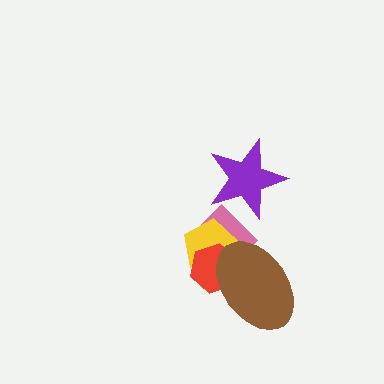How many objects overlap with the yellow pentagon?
3 objects overlap with the yellow pentagon.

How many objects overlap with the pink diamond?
4 objects overlap with the pink diamond.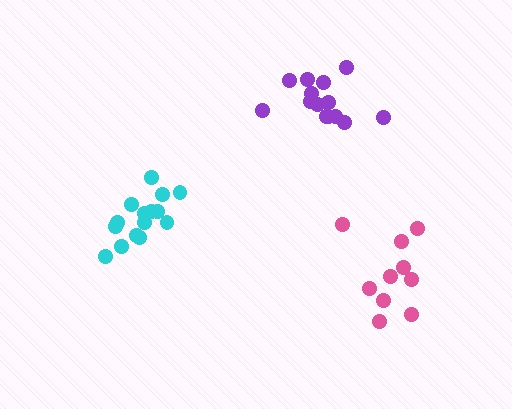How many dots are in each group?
Group 1: 15 dots, Group 2: 10 dots, Group 3: 14 dots (39 total).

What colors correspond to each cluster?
The clusters are colored: cyan, pink, purple.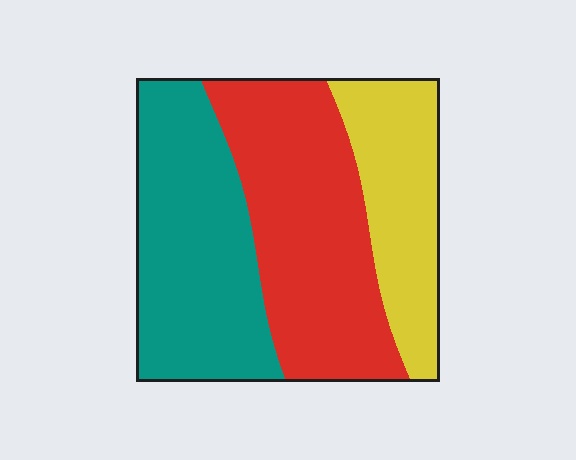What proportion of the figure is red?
Red covers 40% of the figure.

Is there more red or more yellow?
Red.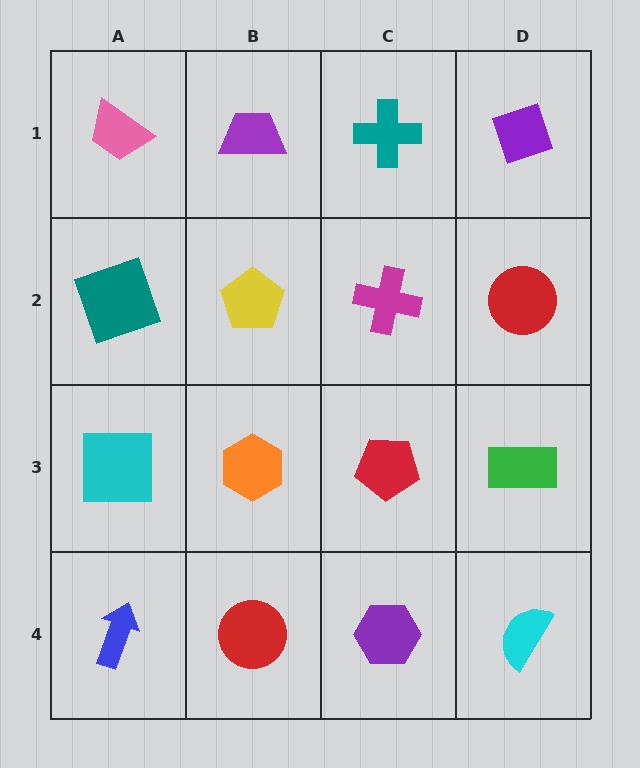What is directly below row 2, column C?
A red pentagon.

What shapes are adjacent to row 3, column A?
A teal square (row 2, column A), a blue arrow (row 4, column A), an orange hexagon (row 3, column B).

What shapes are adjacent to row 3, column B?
A yellow pentagon (row 2, column B), a red circle (row 4, column B), a cyan square (row 3, column A), a red pentagon (row 3, column C).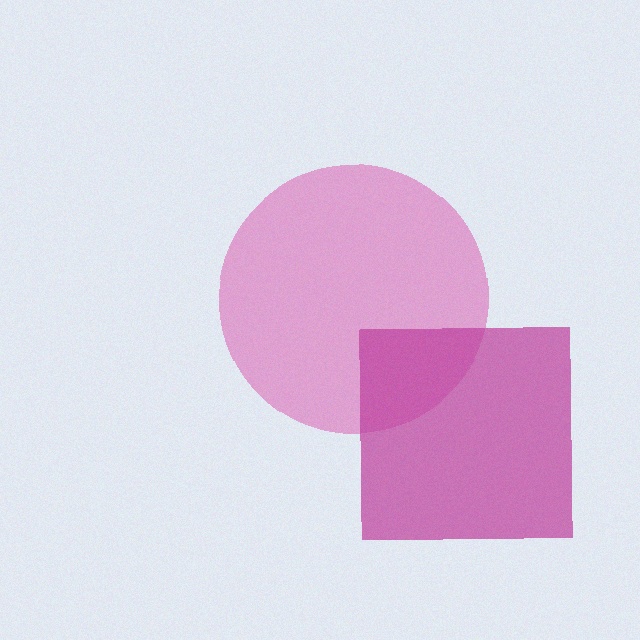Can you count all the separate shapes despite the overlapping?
Yes, there are 2 separate shapes.